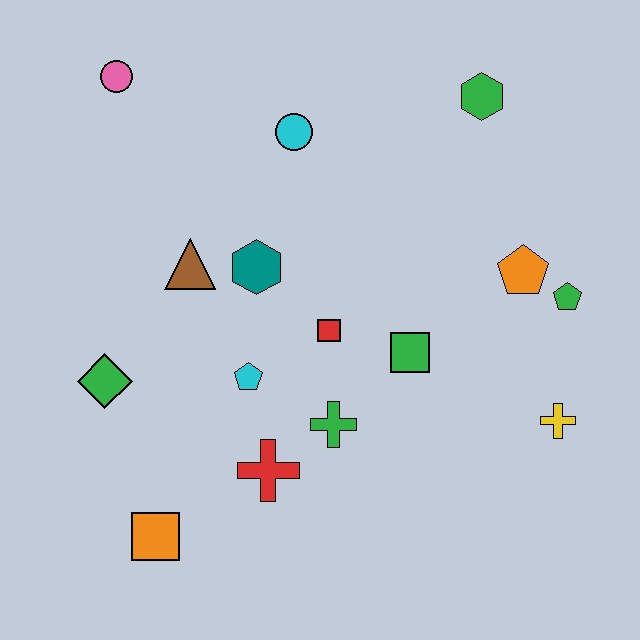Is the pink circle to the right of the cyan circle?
No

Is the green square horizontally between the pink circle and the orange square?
No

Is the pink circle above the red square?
Yes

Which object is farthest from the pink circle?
The yellow cross is farthest from the pink circle.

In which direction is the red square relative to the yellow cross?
The red square is to the left of the yellow cross.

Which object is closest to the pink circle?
The cyan circle is closest to the pink circle.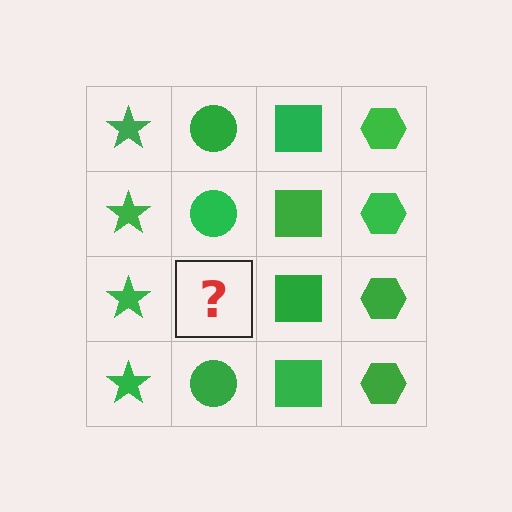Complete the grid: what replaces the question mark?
The question mark should be replaced with a green circle.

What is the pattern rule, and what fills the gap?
The rule is that each column has a consistent shape. The gap should be filled with a green circle.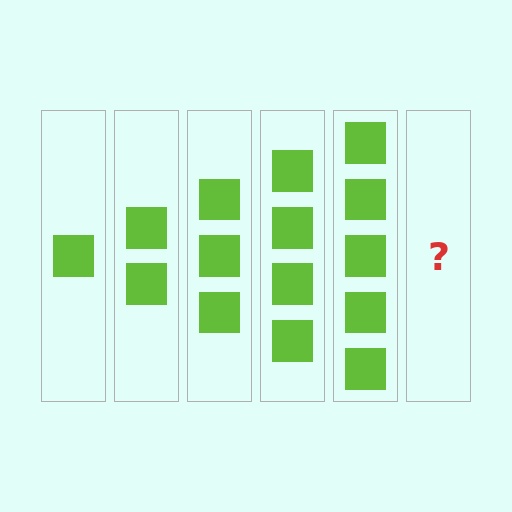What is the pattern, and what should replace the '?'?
The pattern is that each step adds one more square. The '?' should be 6 squares.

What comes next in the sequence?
The next element should be 6 squares.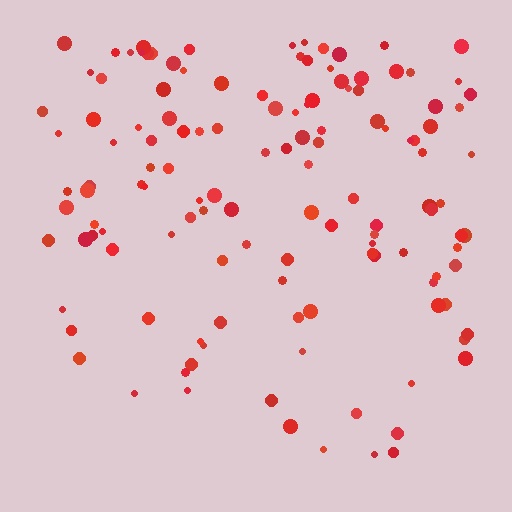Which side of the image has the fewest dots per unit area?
The bottom.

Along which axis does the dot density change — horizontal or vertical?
Vertical.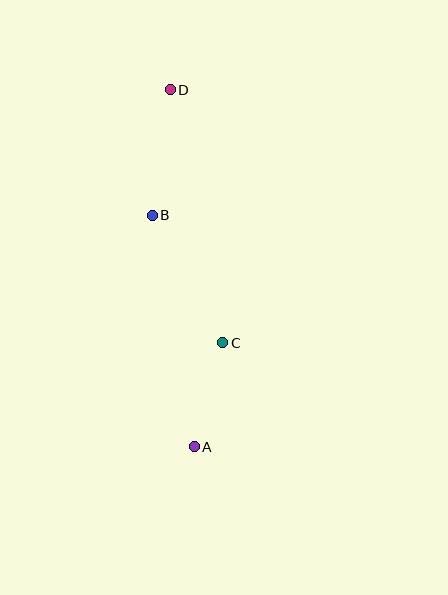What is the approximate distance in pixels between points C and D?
The distance between C and D is approximately 258 pixels.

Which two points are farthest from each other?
Points A and D are farthest from each other.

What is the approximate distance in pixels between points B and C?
The distance between B and C is approximately 146 pixels.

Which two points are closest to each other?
Points A and C are closest to each other.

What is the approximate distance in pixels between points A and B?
The distance between A and B is approximately 236 pixels.